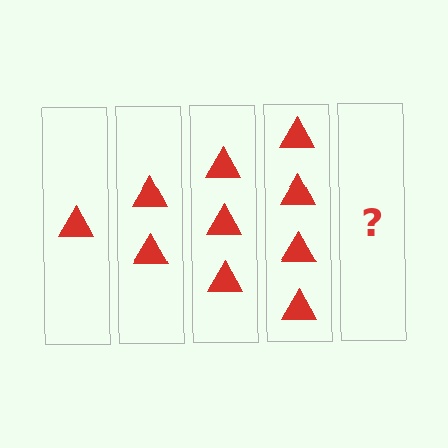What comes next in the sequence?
The next element should be 5 triangles.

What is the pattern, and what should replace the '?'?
The pattern is that each step adds one more triangle. The '?' should be 5 triangles.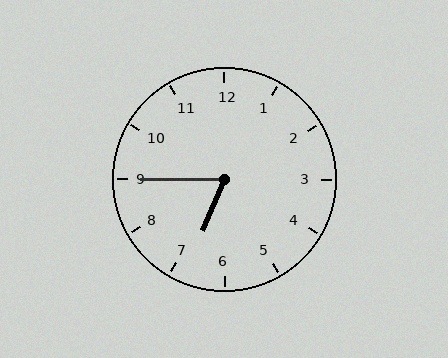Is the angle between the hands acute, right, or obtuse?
It is acute.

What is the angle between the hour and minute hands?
Approximately 68 degrees.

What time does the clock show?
6:45.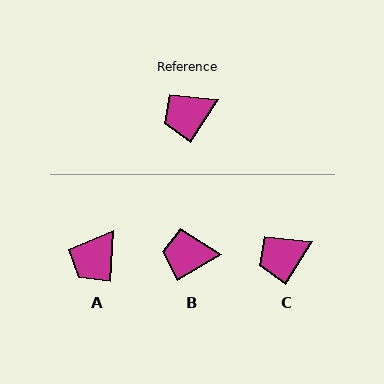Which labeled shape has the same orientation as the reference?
C.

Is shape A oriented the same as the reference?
No, it is off by about 29 degrees.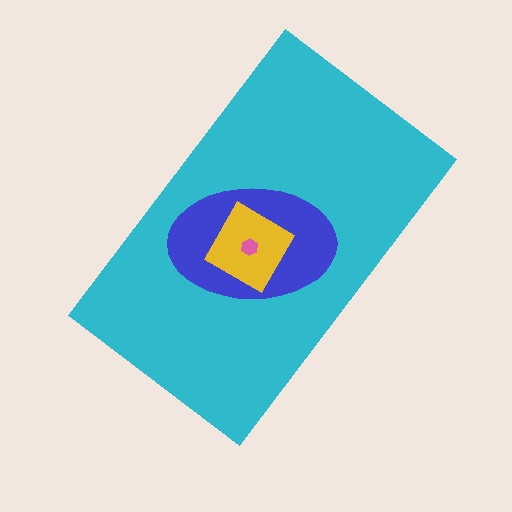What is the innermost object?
The pink hexagon.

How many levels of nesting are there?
4.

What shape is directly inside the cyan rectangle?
The blue ellipse.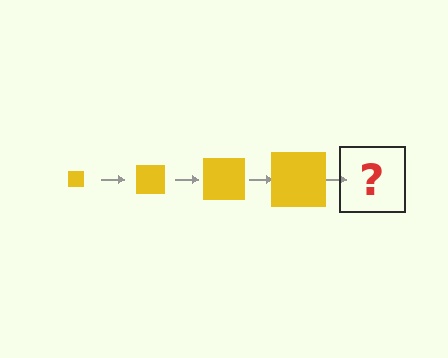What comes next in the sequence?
The next element should be a yellow square, larger than the previous one.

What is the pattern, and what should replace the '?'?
The pattern is that the square gets progressively larger each step. The '?' should be a yellow square, larger than the previous one.